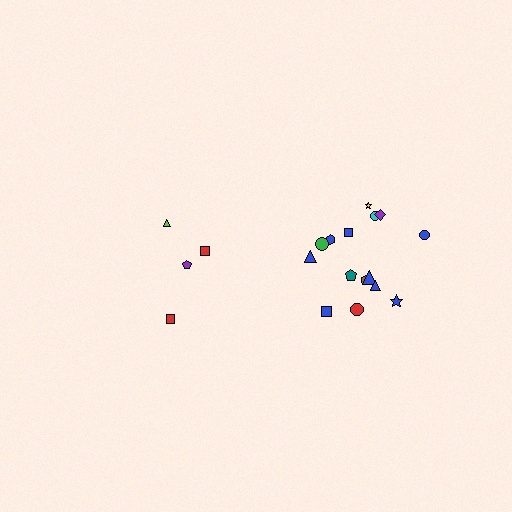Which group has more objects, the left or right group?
The right group.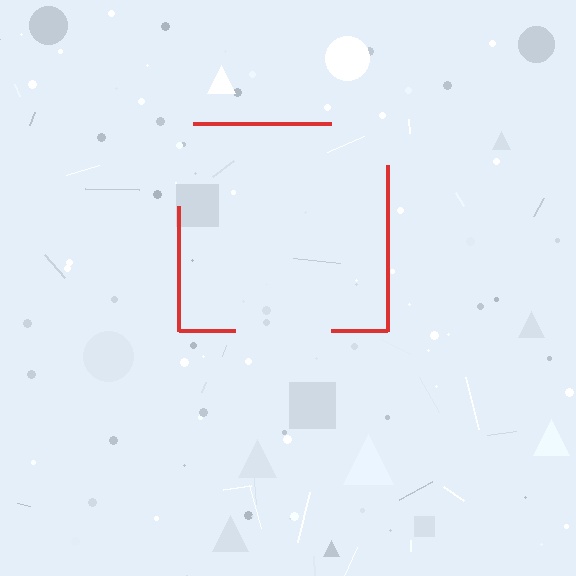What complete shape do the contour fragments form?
The contour fragments form a square.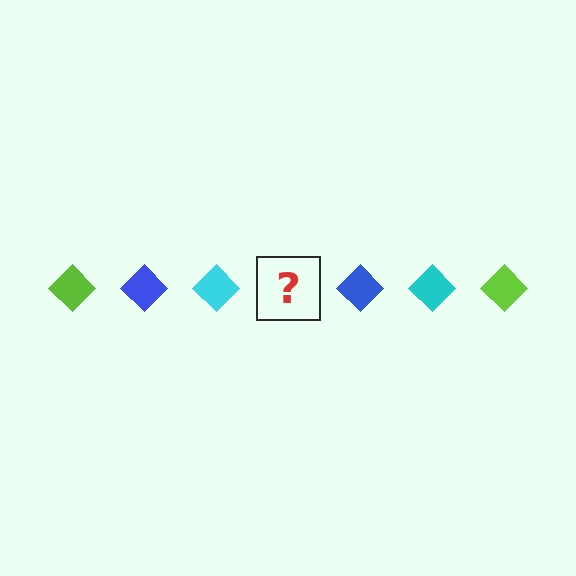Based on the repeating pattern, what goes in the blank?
The blank should be a lime diamond.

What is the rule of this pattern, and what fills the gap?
The rule is that the pattern cycles through lime, blue, cyan diamonds. The gap should be filled with a lime diamond.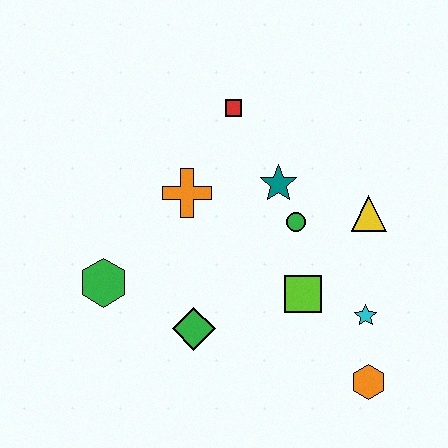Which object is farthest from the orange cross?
The orange hexagon is farthest from the orange cross.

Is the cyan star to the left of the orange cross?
No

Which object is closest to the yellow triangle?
The green circle is closest to the yellow triangle.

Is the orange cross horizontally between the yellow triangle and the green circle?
No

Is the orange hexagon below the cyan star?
Yes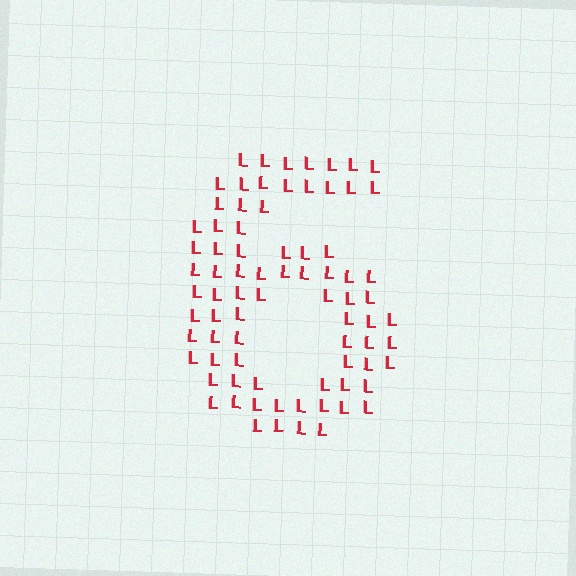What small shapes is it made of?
It is made of small letter L's.